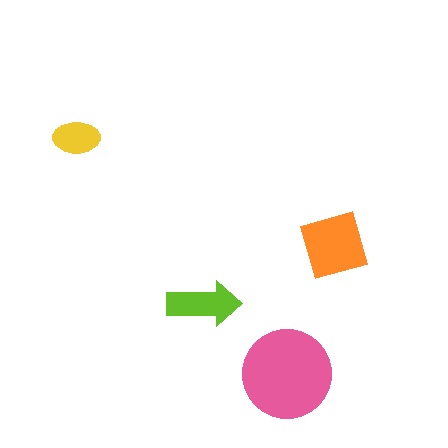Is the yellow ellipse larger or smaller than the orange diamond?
Smaller.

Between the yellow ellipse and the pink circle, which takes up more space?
The pink circle.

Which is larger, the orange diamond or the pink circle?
The pink circle.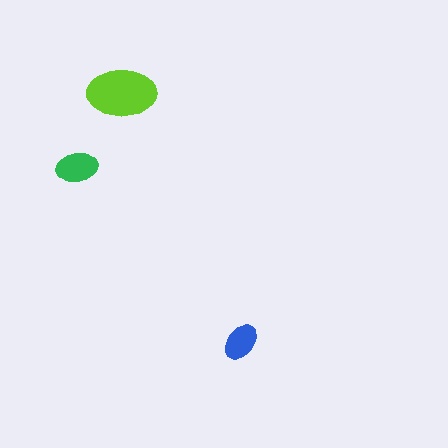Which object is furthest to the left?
The green ellipse is leftmost.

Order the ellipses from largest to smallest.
the lime one, the green one, the blue one.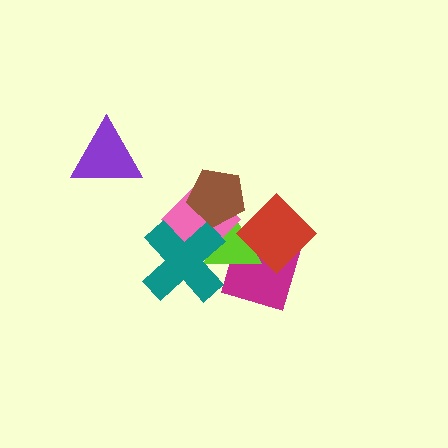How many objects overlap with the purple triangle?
0 objects overlap with the purple triangle.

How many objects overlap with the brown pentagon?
2 objects overlap with the brown pentagon.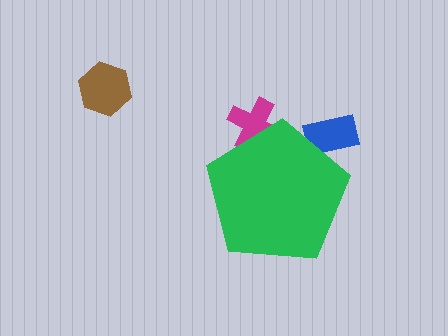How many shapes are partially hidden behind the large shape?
2 shapes are partially hidden.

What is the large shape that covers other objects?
A green pentagon.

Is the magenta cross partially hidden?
Yes, the magenta cross is partially hidden behind the green pentagon.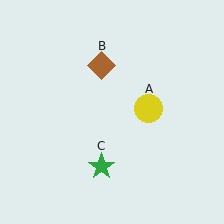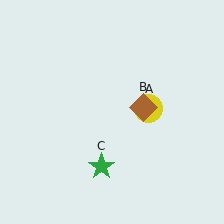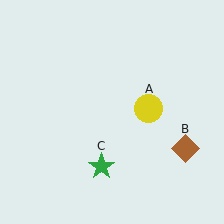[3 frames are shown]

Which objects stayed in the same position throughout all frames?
Yellow circle (object A) and green star (object C) remained stationary.